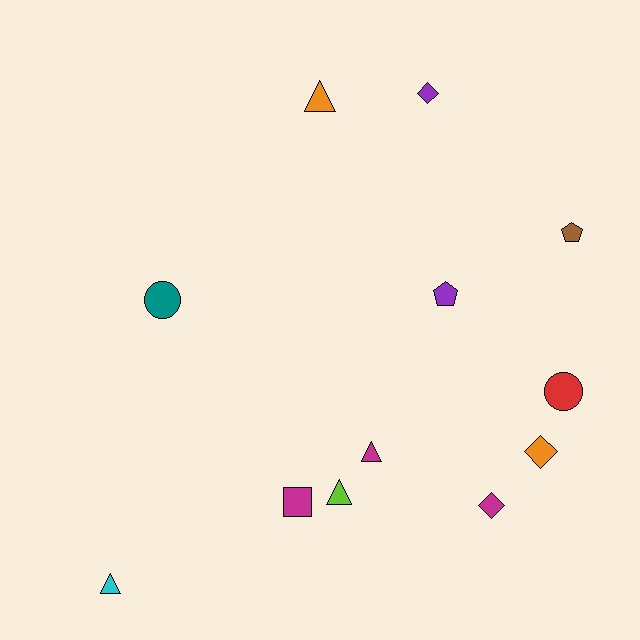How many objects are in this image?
There are 12 objects.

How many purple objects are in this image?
There are 2 purple objects.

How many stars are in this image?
There are no stars.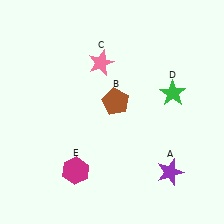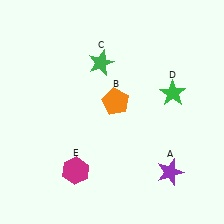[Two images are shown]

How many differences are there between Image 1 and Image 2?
There are 2 differences between the two images.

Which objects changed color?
B changed from brown to orange. C changed from pink to green.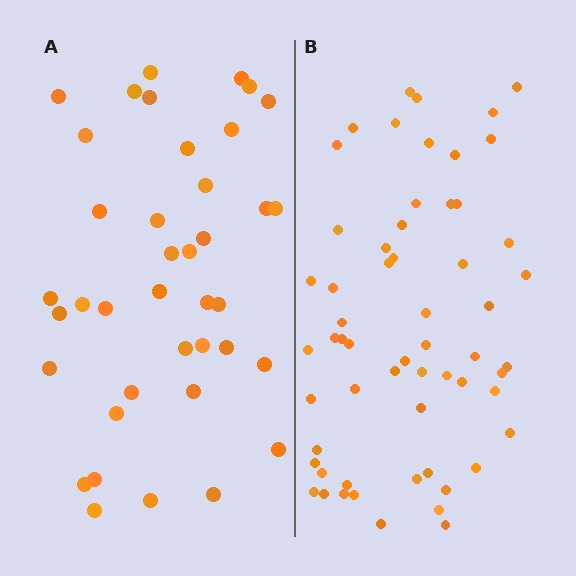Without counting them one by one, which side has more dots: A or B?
Region B (the right region) has more dots.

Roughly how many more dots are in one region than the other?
Region B has approximately 20 more dots than region A.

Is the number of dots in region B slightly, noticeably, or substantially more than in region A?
Region B has substantially more. The ratio is roughly 1.5 to 1.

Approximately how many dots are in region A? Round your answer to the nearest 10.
About 40 dots. (The exact count is 39, which rounds to 40.)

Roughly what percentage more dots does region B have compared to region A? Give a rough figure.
About 50% more.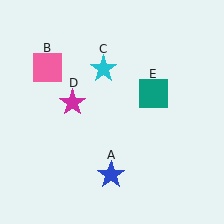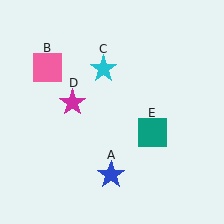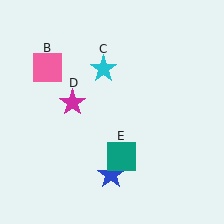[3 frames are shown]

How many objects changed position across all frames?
1 object changed position: teal square (object E).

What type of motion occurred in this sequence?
The teal square (object E) rotated clockwise around the center of the scene.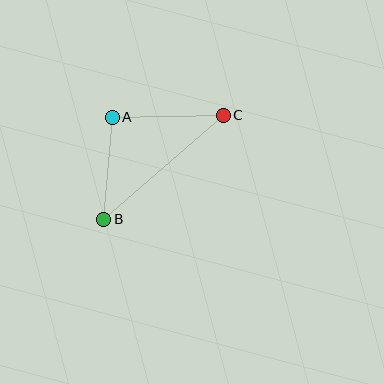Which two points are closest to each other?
Points A and B are closest to each other.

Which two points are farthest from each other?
Points B and C are farthest from each other.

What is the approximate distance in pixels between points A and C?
The distance between A and C is approximately 111 pixels.